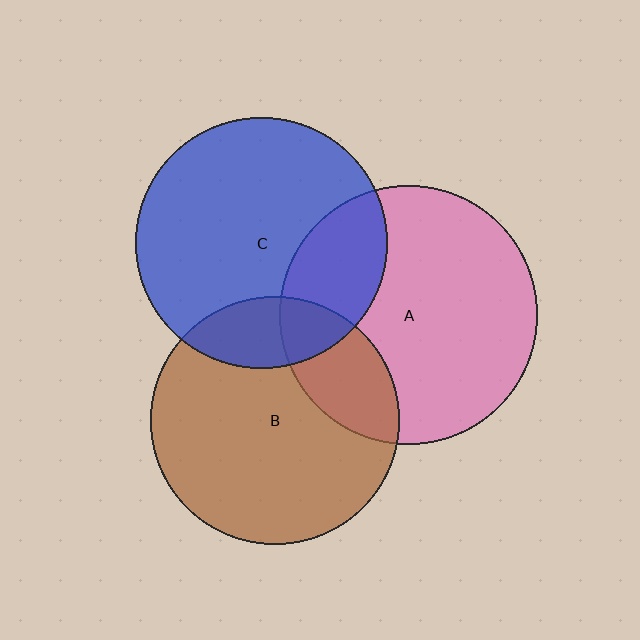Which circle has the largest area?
Circle A (pink).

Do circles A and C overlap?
Yes.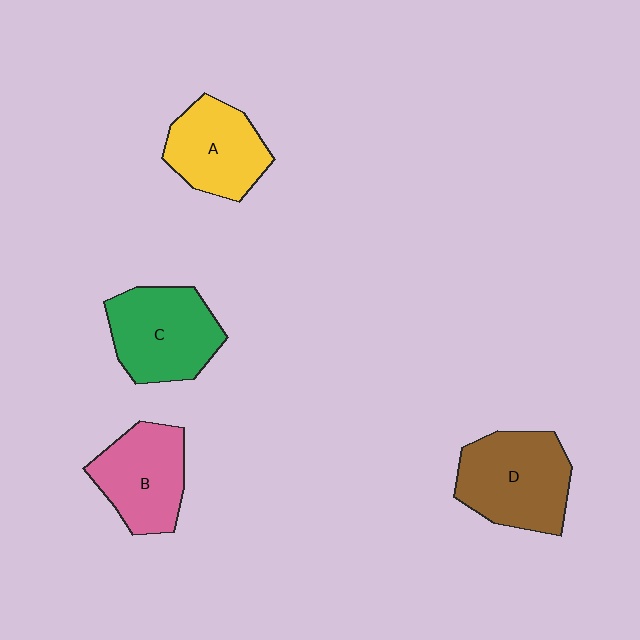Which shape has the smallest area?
Shape A (yellow).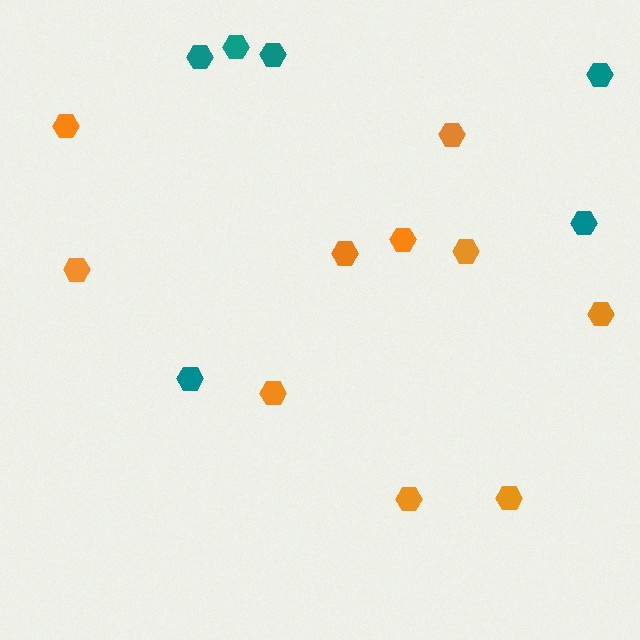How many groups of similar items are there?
There are 2 groups: one group of orange hexagons (10) and one group of teal hexagons (6).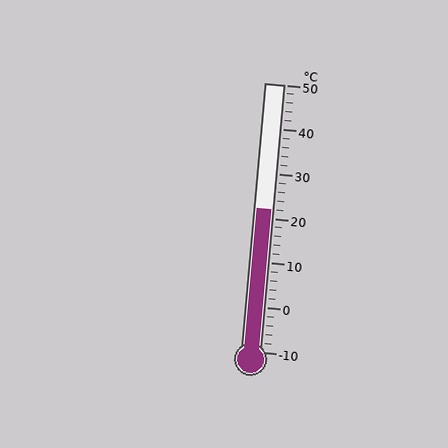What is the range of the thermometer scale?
The thermometer scale ranges from -10°C to 50°C.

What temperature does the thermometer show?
The thermometer shows approximately 22°C.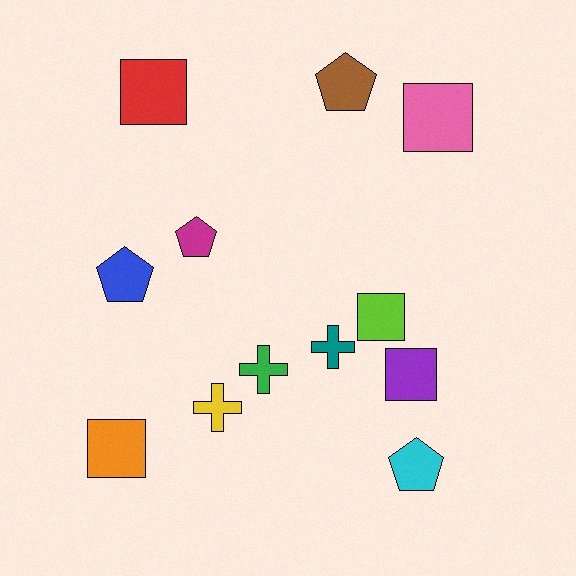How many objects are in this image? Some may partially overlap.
There are 12 objects.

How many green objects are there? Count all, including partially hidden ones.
There is 1 green object.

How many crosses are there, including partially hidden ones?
There are 3 crosses.